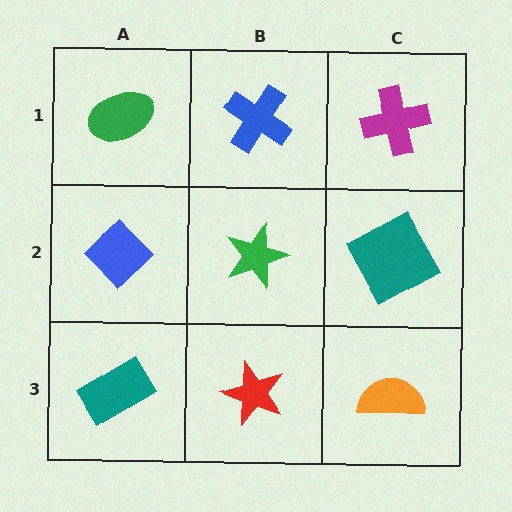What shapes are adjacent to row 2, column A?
A green ellipse (row 1, column A), a teal rectangle (row 3, column A), a green star (row 2, column B).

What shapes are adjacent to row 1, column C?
A teal square (row 2, column C), a blue cross (row 1, column B).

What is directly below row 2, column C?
An orange semicircle.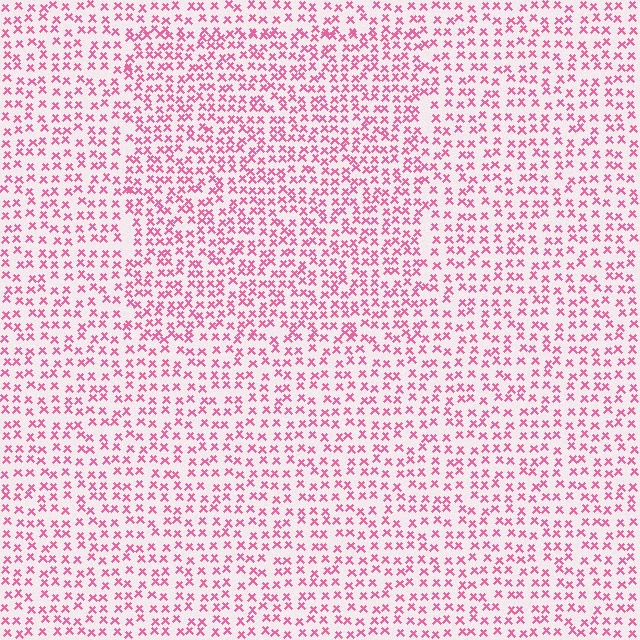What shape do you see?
I see a rectangle.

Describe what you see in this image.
The image contains small pink elements arranged at two different densities. A rectangle-shaped region is visible where the elements are more densely packed than the surrounding area.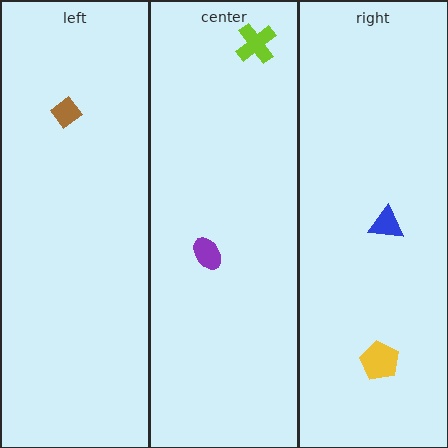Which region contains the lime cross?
The center region.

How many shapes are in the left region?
1.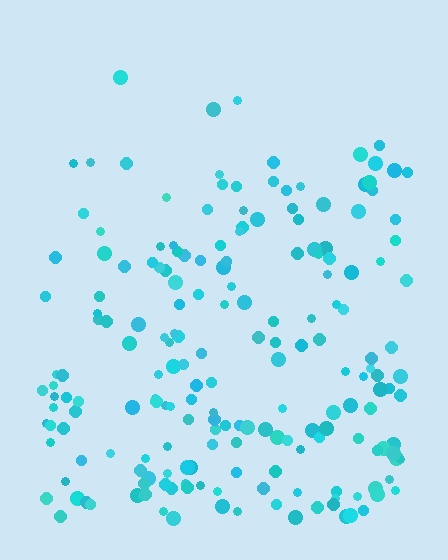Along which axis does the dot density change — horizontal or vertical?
Vertical.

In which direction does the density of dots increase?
From top to bottom, with the bottom side densest.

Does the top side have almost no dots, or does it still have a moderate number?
Still a moderate number, just noticeably fewer than the bottom.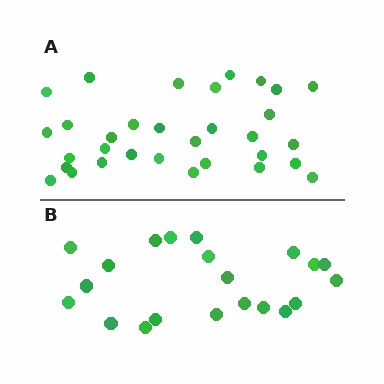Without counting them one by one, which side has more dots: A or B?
Region A (the top region) has more dots.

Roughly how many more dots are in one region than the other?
Region A has roughly 12 or so more dots than region B.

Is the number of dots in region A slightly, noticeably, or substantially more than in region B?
Region A has substantially more. The ratio is roughly 1.5 to 1.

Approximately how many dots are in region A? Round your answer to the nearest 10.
About 30 dots. (The exact count is 32, which rounds to 30.)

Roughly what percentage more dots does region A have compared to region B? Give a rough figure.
About 50% more.